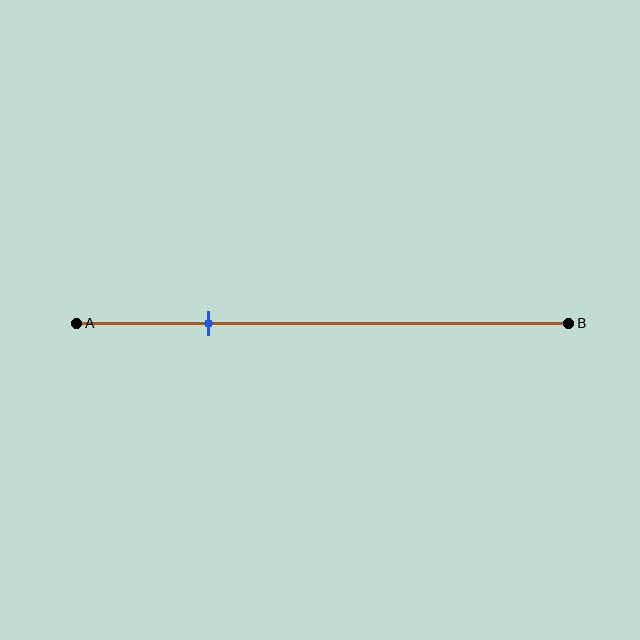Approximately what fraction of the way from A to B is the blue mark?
The blue mark is approximately 25% of the way from A to B.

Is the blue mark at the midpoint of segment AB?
No, the mark is at about 25% from A, not at the 50% midpoint.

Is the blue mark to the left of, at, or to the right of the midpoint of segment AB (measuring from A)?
The blue mark is to the left of the midpoint of segment AB.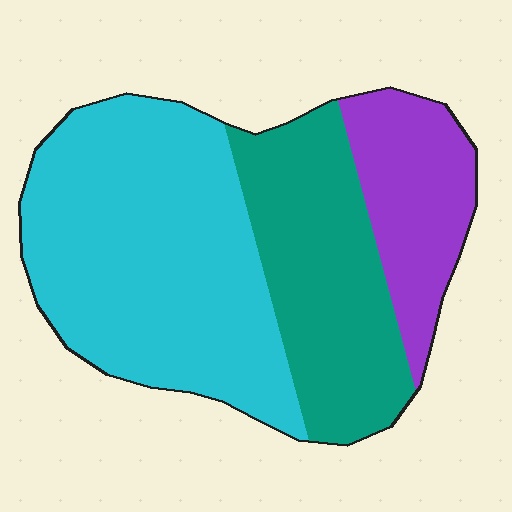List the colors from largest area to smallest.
From largest to smallest: cyan, teal, purple.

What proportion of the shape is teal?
Teal takes up between a sixth and a third of the shape.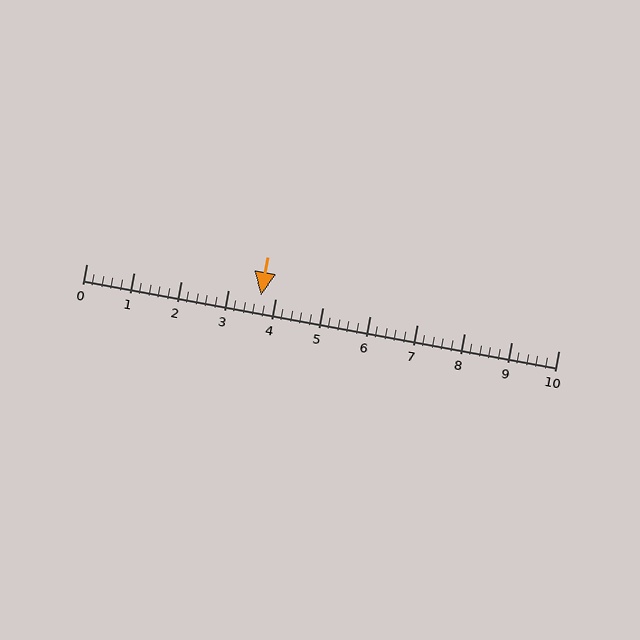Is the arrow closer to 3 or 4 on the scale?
The arrow is closer to 4.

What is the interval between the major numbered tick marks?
The major tick marks are spaced 1 units apart.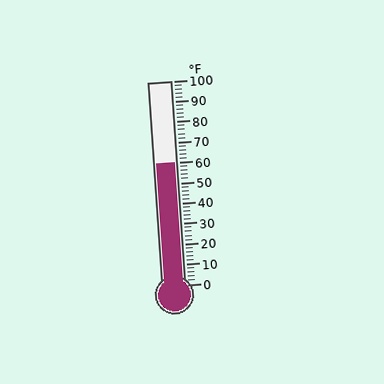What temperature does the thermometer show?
The thermometer shows approximately 60°F.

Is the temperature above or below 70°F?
The temperature is below 70°F.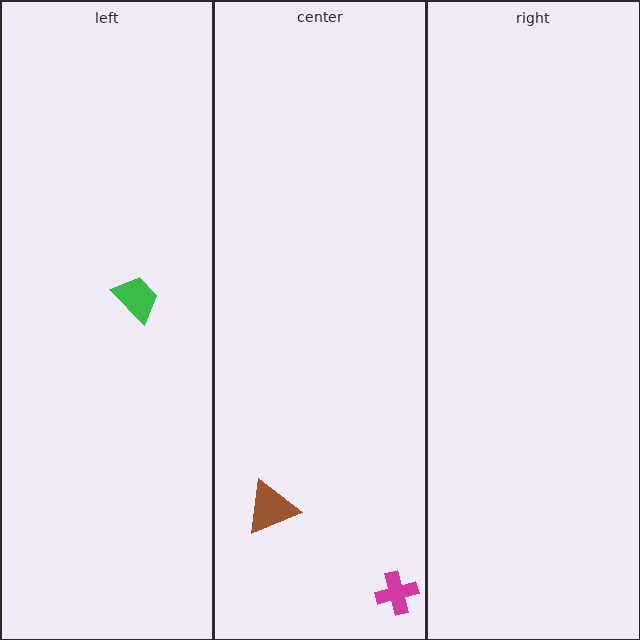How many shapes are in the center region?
2.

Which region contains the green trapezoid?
The left region.